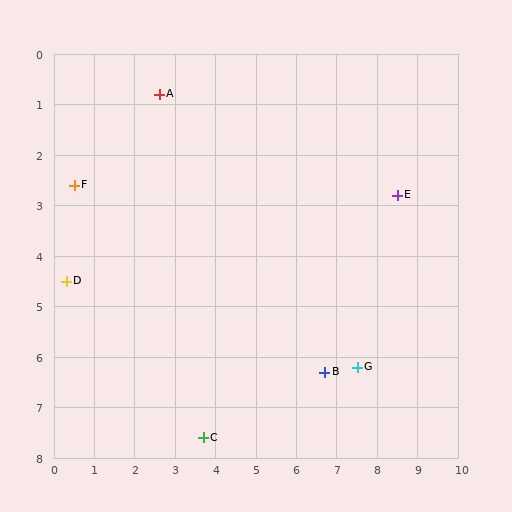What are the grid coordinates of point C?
Point C is at approximately (3.7, 7.6).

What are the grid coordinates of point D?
Point D is at approximately (0.3, 4.5).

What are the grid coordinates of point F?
Point F is at approximately (0.5, 2.6).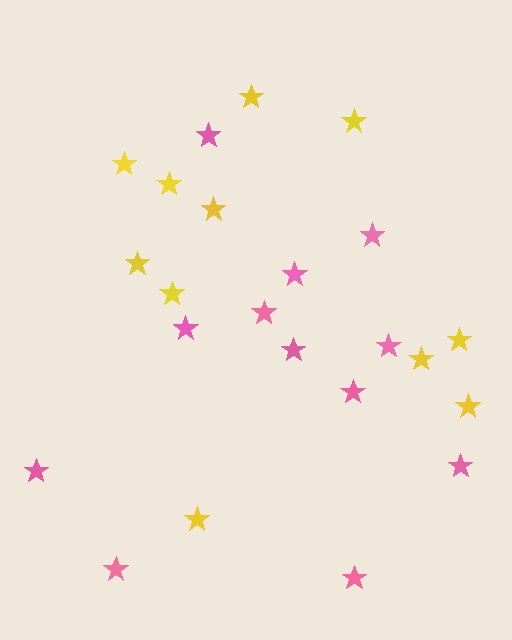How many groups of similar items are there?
There are 2 groups: one group of pink stars (12) and one group of yellow stars (11).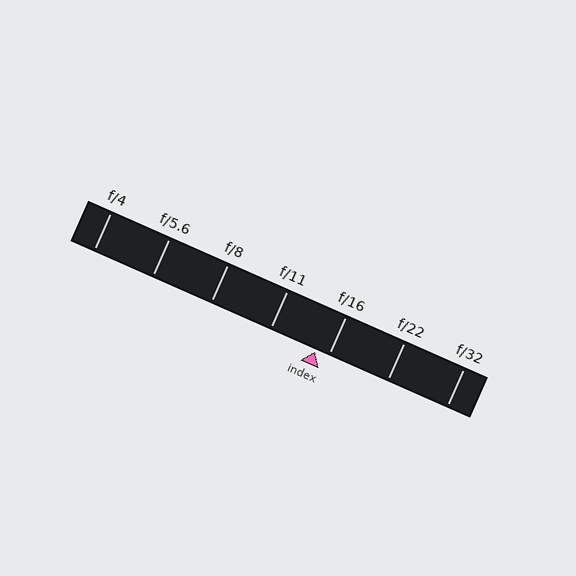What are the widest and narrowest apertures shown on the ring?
The widest aperture shown is f/4 and the narrowest is f/32.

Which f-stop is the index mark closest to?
The index mark is closest to f/16.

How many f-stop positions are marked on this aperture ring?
There are 7 f-stop positions marked.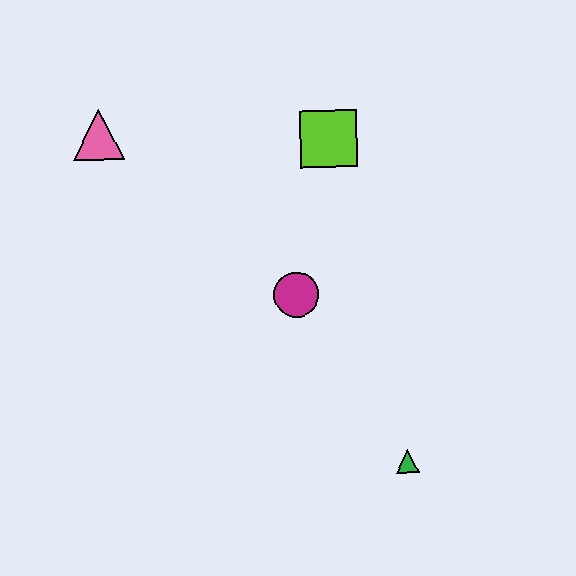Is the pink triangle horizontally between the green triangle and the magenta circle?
No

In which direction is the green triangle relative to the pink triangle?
The green triangle is below the pink triangle.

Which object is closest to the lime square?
The magenta circle is closest to the lime square.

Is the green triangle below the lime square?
Yes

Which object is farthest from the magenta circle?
The pink triangle is farthest from the magenta circle.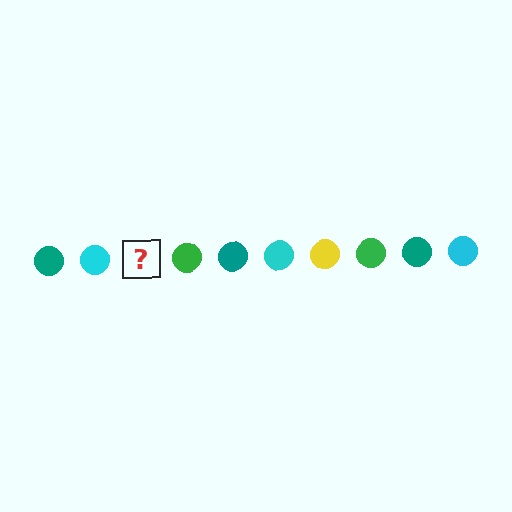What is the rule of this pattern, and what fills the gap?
The rule is that the pattern cycles through teal, cyan, yellow, green circles. The gap should be filled with a yellow circle.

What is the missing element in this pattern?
The missing element is a yellow circle.